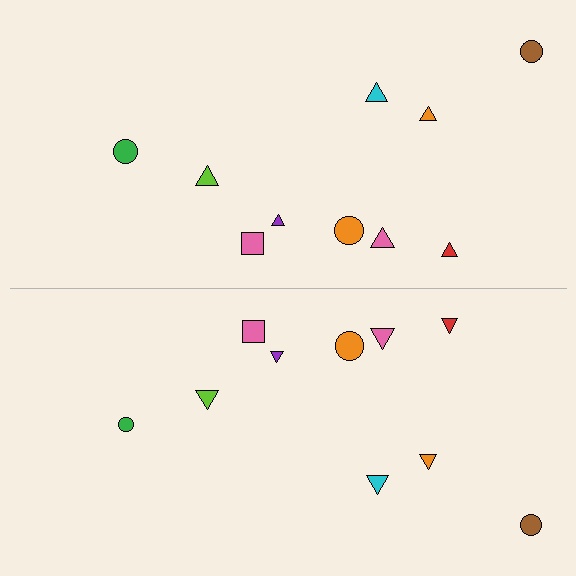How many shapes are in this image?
There are 20 shapes in this image.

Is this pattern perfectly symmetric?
No, the pattern is not perfectly symmetric. The green circle on the bottom side has a different size than its mirror counterpart.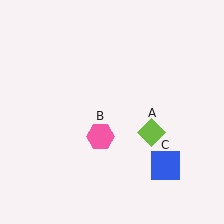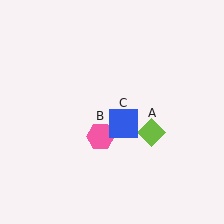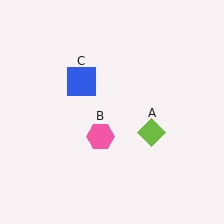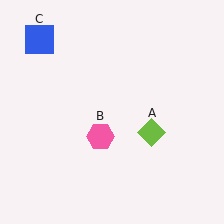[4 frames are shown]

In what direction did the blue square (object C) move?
The blue square (object C) moved up and to the left.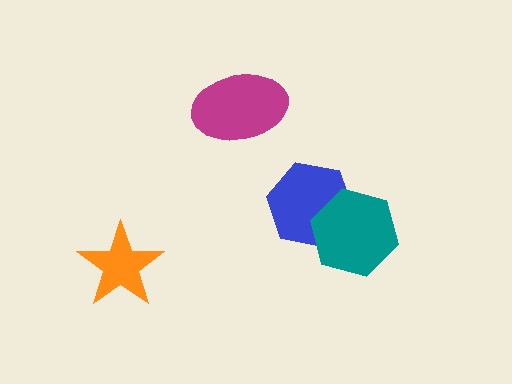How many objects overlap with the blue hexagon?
1 object overlaps with the blue hexagon.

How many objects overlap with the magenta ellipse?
0 objects overlap with the magenta ellipse.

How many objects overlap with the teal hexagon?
1 object overlaps with the teal hexagon.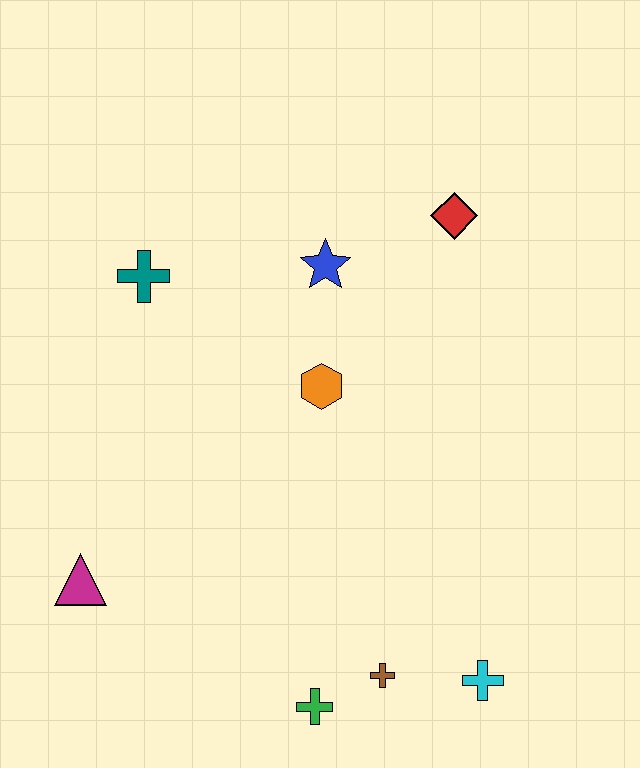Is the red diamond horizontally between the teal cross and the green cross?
No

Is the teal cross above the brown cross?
Yes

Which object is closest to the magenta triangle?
The green cross is closest to the magenta triangle.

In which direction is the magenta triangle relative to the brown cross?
The magenta triangle is to the left of the brown cross.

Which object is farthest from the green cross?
The red diamond is farthest from the green cross.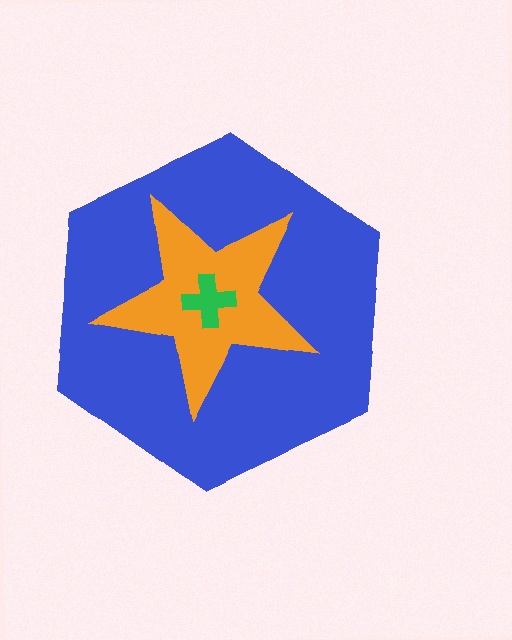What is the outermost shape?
The blue hexagon.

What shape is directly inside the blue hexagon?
The orange star.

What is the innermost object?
The green cross.